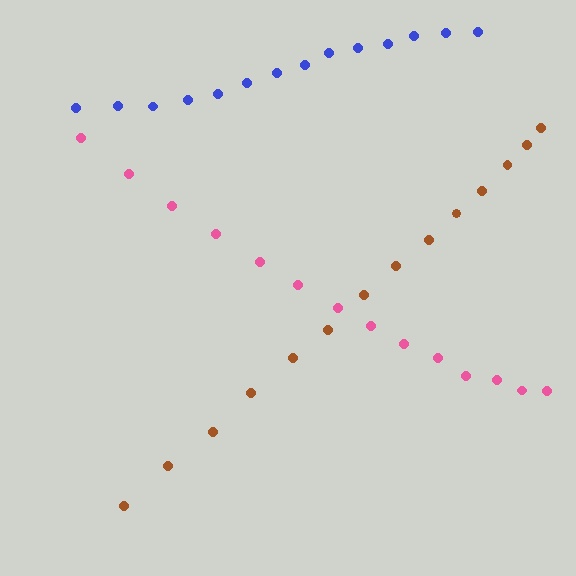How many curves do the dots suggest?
There are 3 distinct paths.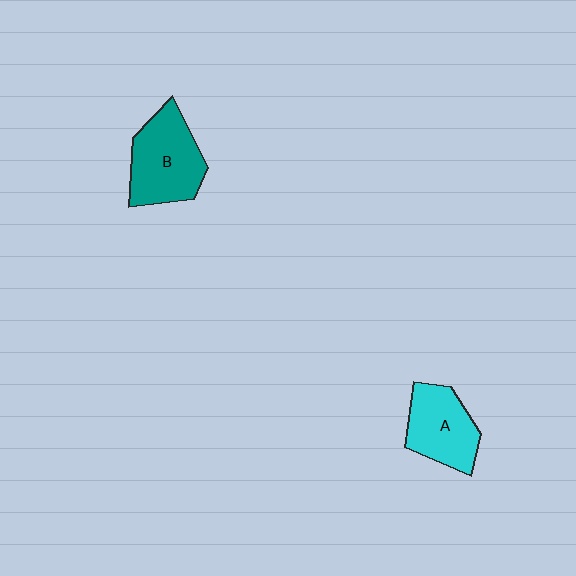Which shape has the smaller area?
Shape A (cyan).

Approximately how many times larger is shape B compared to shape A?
Approximately 1.2 times.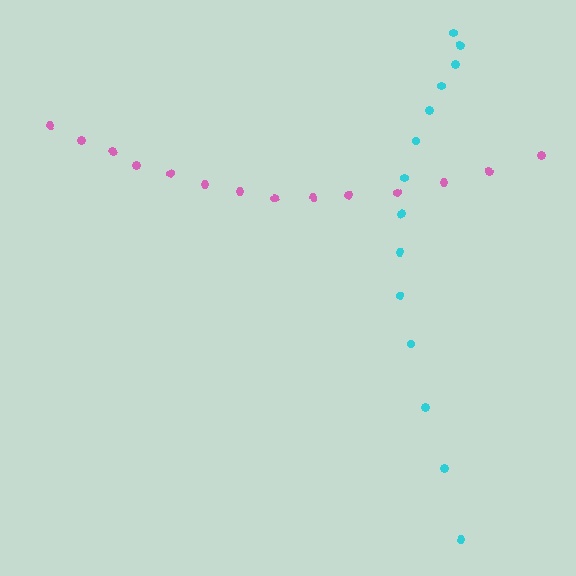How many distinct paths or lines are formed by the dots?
There are 2 distinct paths.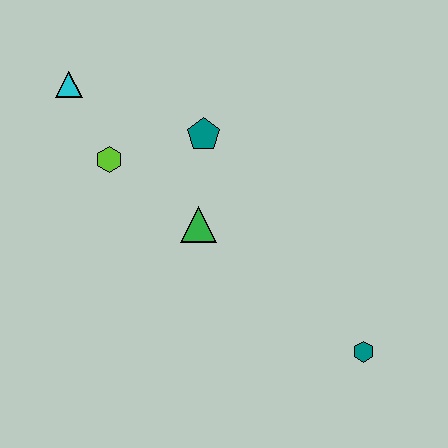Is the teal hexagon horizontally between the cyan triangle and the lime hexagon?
No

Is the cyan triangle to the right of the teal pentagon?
No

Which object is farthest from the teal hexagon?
The cyan triangle is farthest from the teal hexagon.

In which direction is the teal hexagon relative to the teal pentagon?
The teal hexagon is below the teal pentagon.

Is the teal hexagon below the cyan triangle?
Yes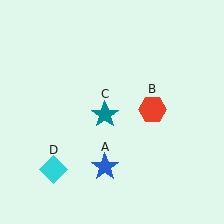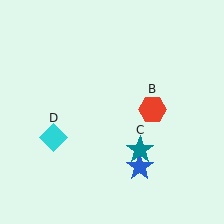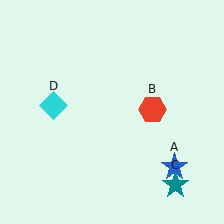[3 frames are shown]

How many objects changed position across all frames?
3 objects changed position: blue star (object A), teal star (object C), cyan diamond (object D).